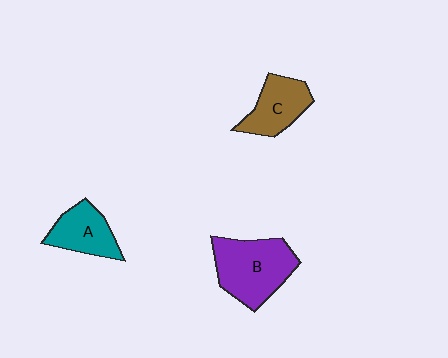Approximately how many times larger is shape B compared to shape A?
Approximately 1.6 times.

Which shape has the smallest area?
Shape A (teal).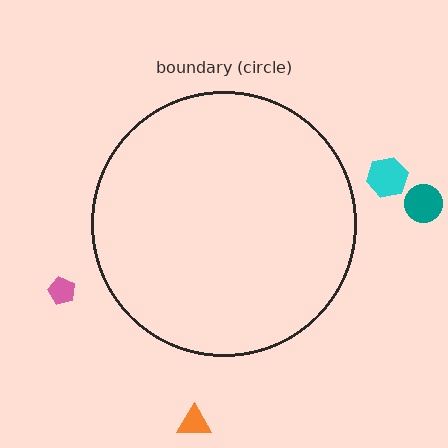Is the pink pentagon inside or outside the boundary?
Outside.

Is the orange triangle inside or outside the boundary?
Outside.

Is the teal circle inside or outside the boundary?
Outside.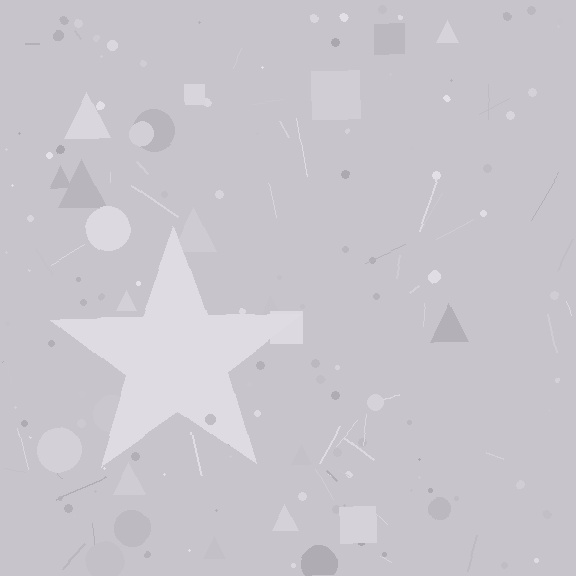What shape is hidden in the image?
A star is hidden in the image.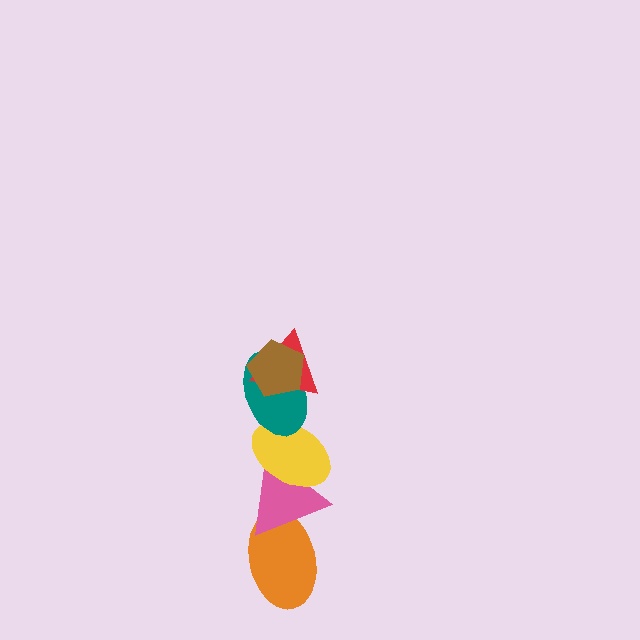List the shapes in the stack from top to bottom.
From top to bottom: the brown pentagon, the red triangle, the teal ellipse, the yellow ellipse, the pink triangle, the orange ellipse.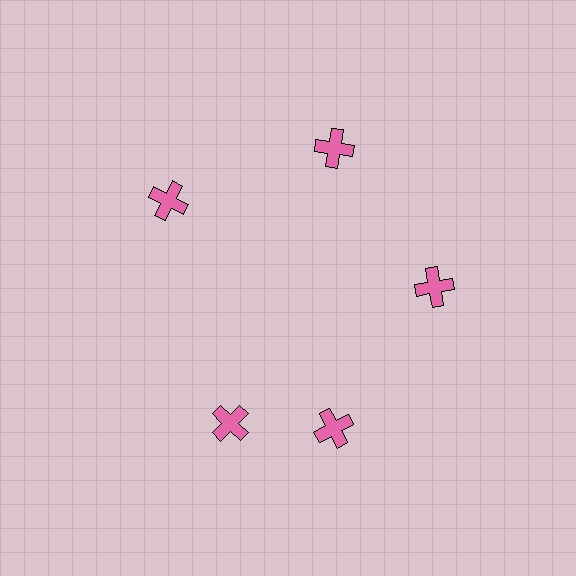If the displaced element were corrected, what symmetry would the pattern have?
It would have 5-fold rotational symmetry — the pattern would map onto itself every 72 degrees.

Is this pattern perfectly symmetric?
No. The 5 pink crosses are arranged in a ring, but one element near the 8 o'clock position is rotated out of alignment along the ring, breaking the 5-fold rotational symmetry.